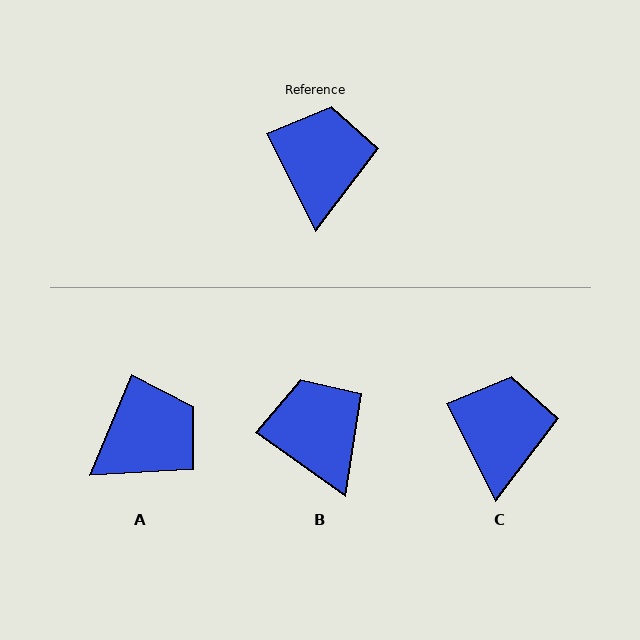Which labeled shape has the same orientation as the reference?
C.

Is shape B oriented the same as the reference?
No, it is off by about 28 degrees.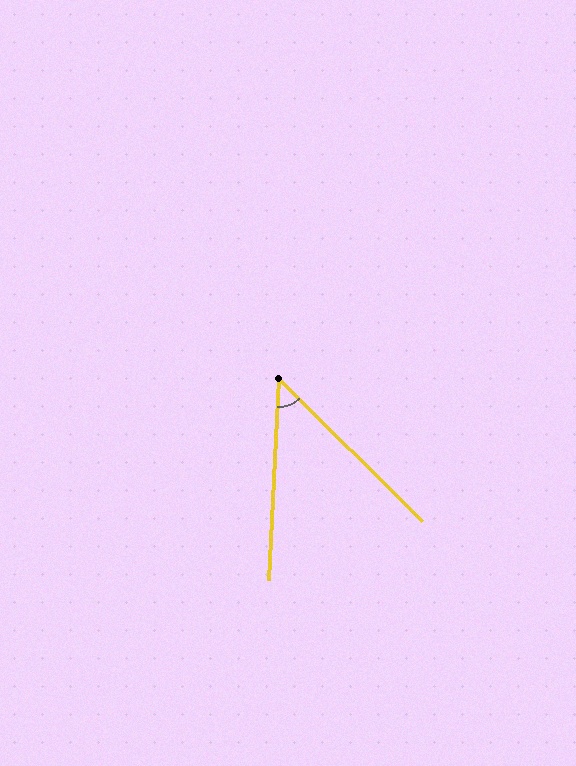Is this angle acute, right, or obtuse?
It is acute.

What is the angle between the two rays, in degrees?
Approximately 48 degrees.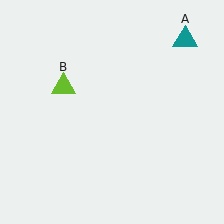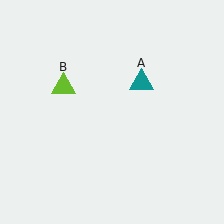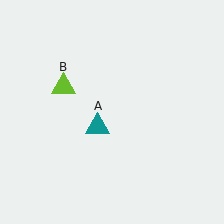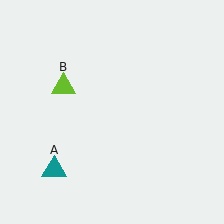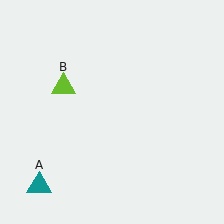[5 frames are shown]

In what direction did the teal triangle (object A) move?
The teal triangle (object A) moved down and to the left.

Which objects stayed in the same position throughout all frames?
Lime triangle (object B) remained stationary.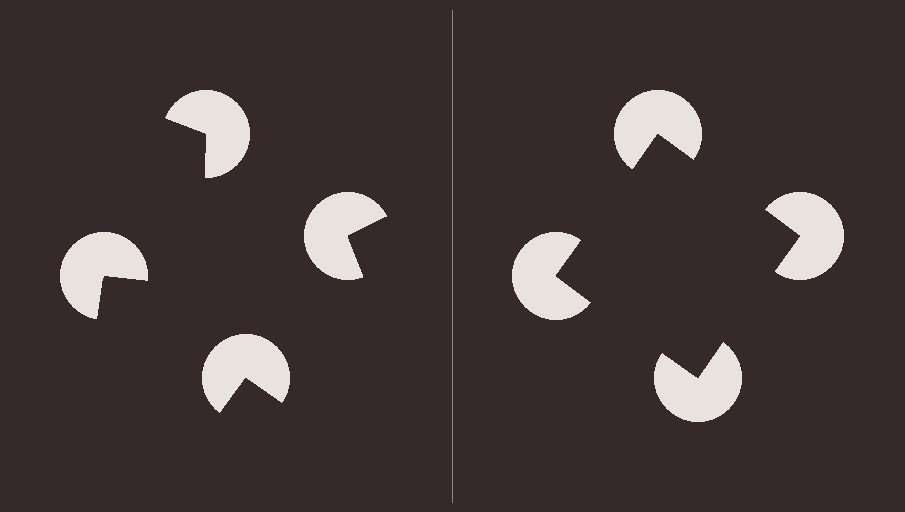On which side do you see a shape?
An illusory square appears on the right side. On the left side the wedge cuts are rotated, so no coherent shape forms.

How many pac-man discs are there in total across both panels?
8 — 4 on each side.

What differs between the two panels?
The pac-man discs are positioned identically on both sides; only the wedge orientations differ. On the right they align to a square; on the left they are misaligned.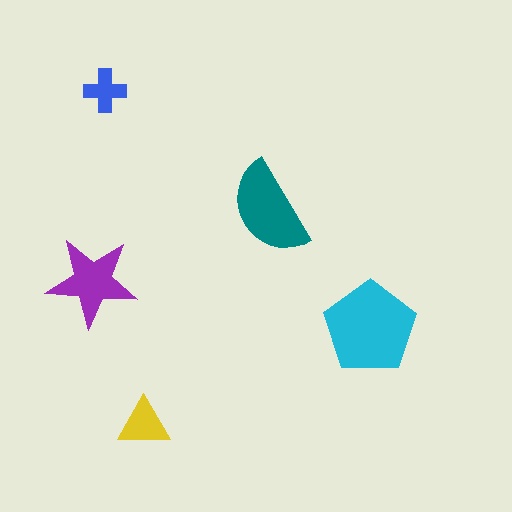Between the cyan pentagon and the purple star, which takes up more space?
The cyan pentagon.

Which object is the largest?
The cyan pentagon.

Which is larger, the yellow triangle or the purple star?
The purple star.